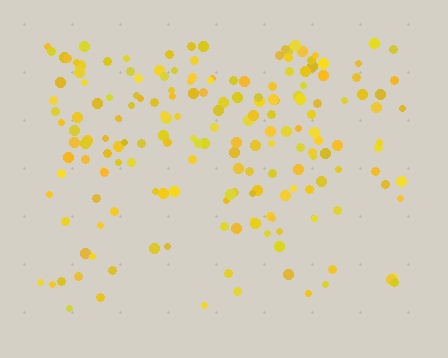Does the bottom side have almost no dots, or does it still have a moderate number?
Still a moderate number, just noticeably fewer than the top.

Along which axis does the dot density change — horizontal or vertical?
Vertical.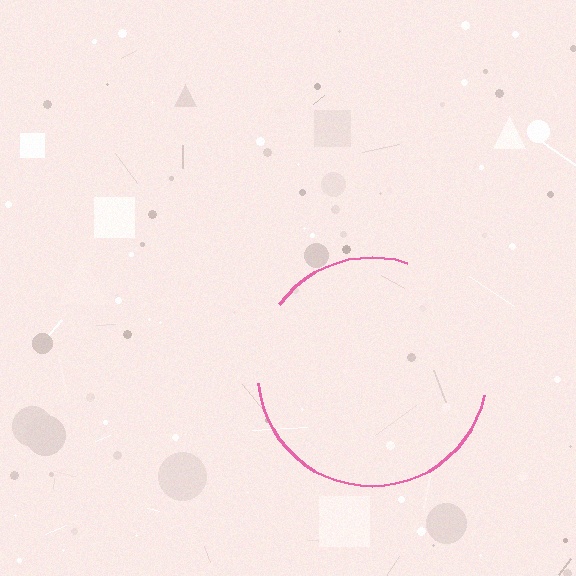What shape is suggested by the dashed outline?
The dashed outline suggests a circle.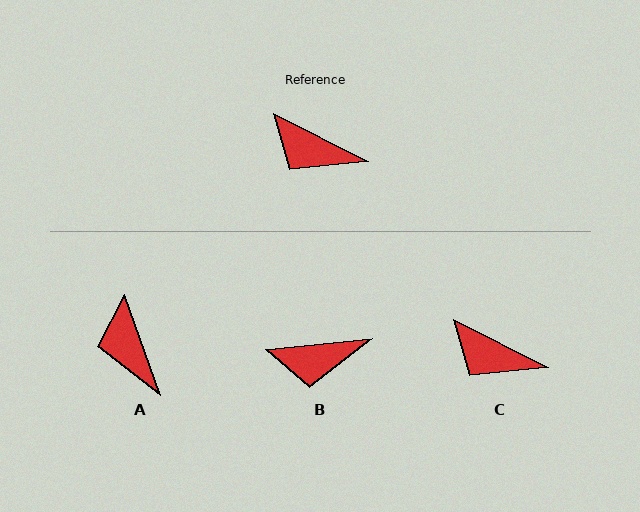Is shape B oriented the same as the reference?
No, it is off by about 33 degrees.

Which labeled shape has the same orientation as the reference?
C.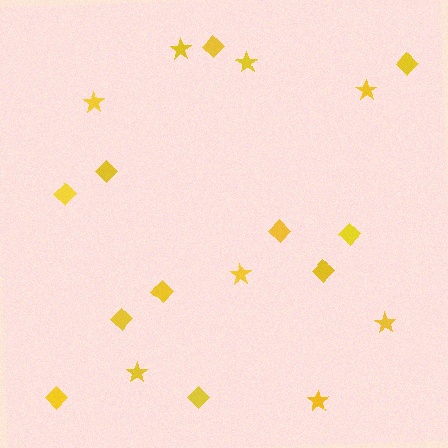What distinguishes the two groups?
There are 2 groups: one group of stars (8) and one group of diamonds (11).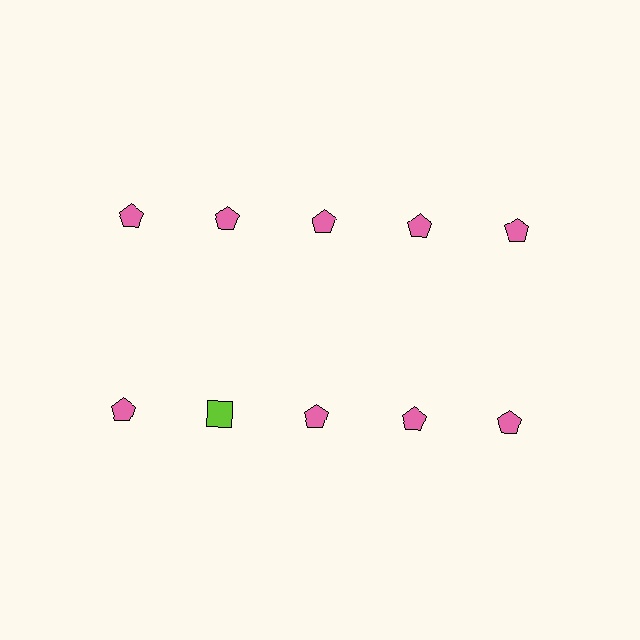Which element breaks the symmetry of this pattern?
The lime square in the second row, second from left column breaks the symmetry. All other shapes are pink pentagons.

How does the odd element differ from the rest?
It differs in both color (lime instead of pink) and shape (square instead of pentagon).